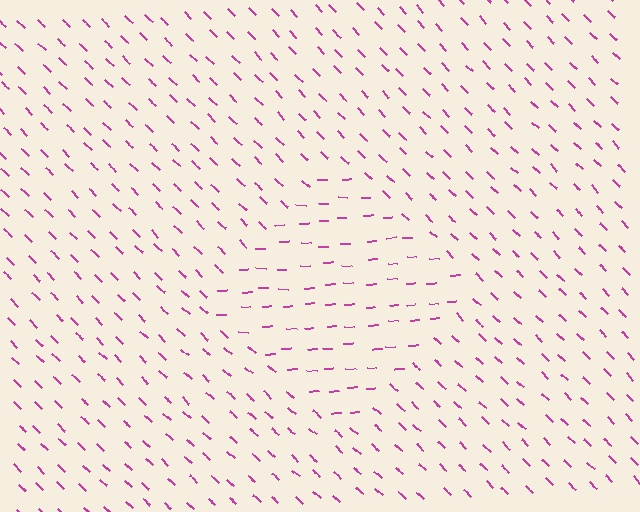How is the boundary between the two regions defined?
The boundary is defined purely by a change in line orientation (approximately 45 degrees difference). All lines are the same color and thickness.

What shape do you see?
I see a diamond.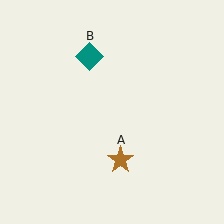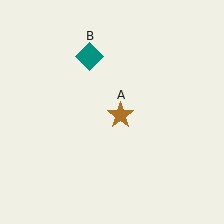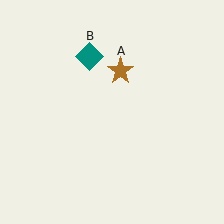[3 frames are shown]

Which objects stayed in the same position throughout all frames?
Teal diamond (object B) remained stationary.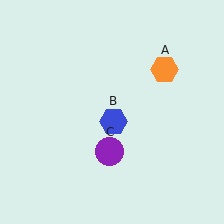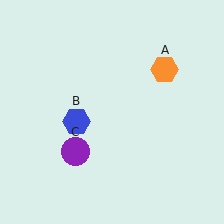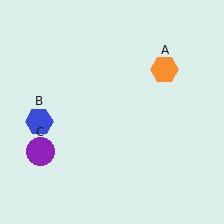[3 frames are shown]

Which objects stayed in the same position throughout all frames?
Orange hexagon (object A) remained stationary.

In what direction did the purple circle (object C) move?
The purple circle (object C) moved left.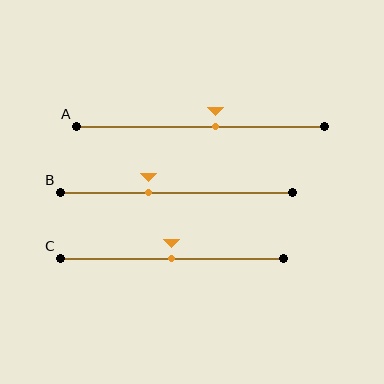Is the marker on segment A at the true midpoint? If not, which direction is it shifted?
No, the marker on segment A is shifted to the right by about 6% of the segment length.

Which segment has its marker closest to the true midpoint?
Segment C has its marker closest to the true midpoint.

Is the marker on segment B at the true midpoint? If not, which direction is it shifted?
No, the marker on segment B is shifted to the left by about 12% of the segment length.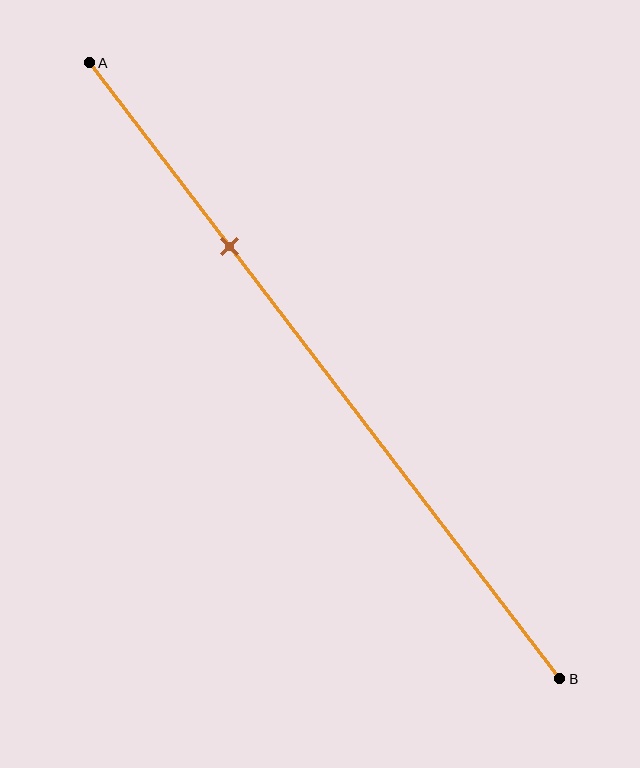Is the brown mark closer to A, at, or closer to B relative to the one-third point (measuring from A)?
The brown mark is closer to point A than the one-third point of segment AB.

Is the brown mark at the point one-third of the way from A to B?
No, the mark is at about 30% from A, not at the 33% one-third point.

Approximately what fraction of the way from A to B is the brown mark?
The brown mark is approximately 30% of the way from A to B.